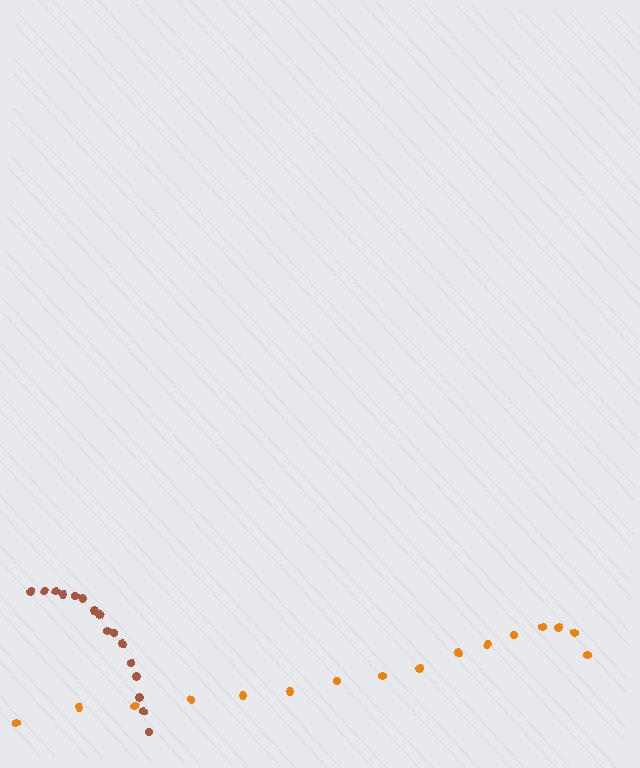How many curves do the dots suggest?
There are 2 distinct paths.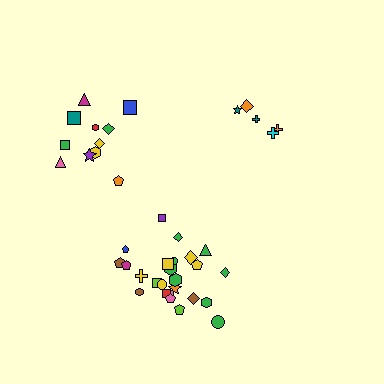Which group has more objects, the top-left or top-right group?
The top-left group.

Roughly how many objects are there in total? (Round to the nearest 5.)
Roughly 40 objects in total.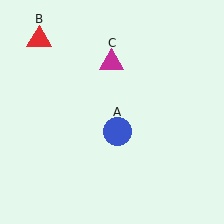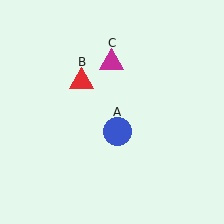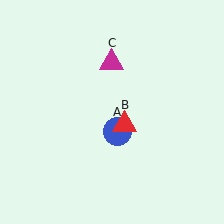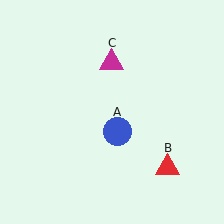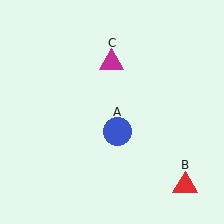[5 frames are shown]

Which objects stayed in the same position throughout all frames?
Blue circle (object A) and magenta triangle (object C) remained stationary.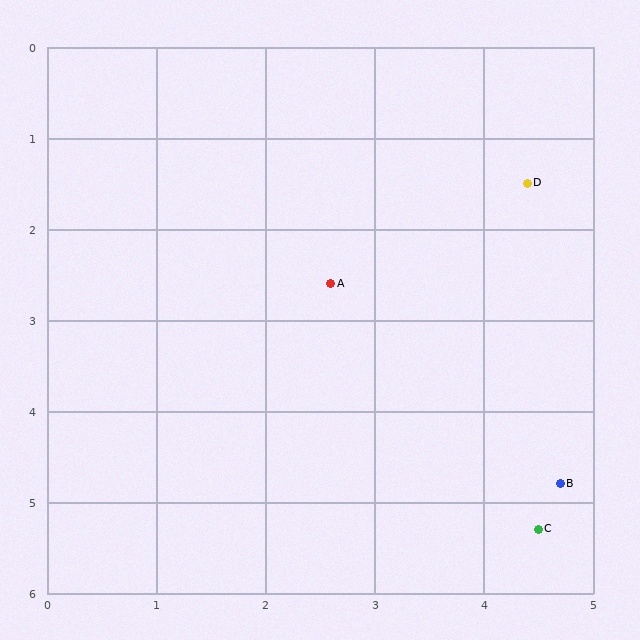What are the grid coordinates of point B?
Point B is at approximately (4.7, 4.8).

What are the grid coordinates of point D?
Point D is at approximately (4.4, 1.5).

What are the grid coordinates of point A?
Point A is at approximately (2.6, 2.6).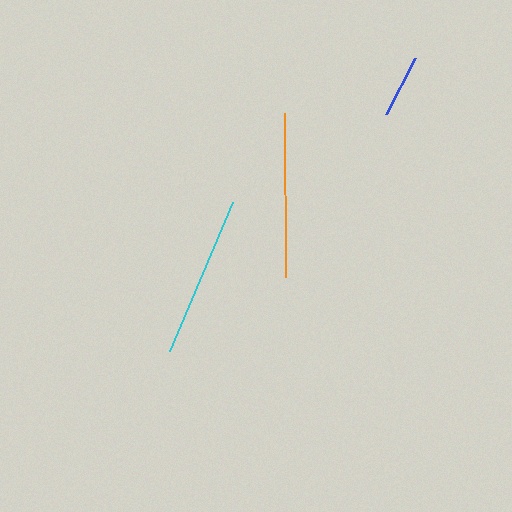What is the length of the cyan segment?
The cyan segment is approximately 162 pixels long.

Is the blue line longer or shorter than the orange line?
The orange line is longer than the blue line.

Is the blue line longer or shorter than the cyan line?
The cyan line is longer than the blue line.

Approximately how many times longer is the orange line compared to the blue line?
The orange line is approximately 2.6 times the length of the blue line.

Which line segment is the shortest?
The blue line is the shortest at approximately 63 pixels.